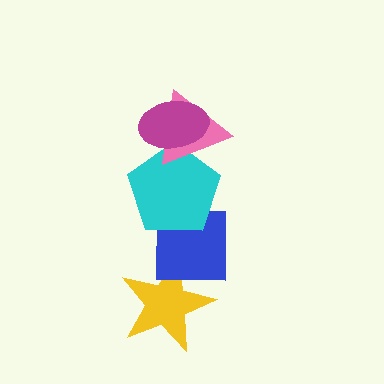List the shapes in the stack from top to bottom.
From top to bottom: the magenta ellipse, the pink triangle, the cyan pentagon, the blue square, the yellow star.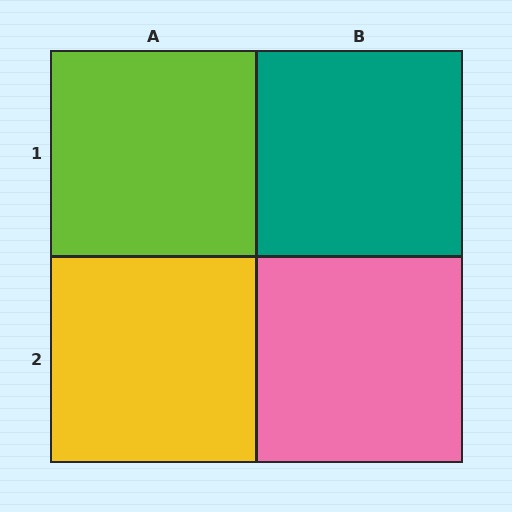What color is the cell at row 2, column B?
Pink.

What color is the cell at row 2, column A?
Yellow.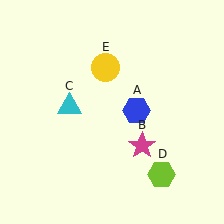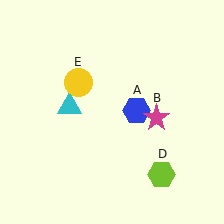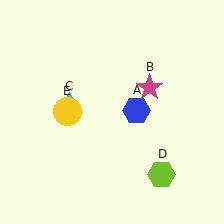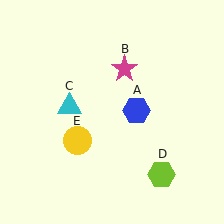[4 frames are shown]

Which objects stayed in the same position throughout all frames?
Blue hexagon (object A) and cyan triangle (object C) and lime hexagon (object D) remained stationary.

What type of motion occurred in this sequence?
The magenta star (object B), yellow circle (object E) rotated counterclockwise around the center of the scene.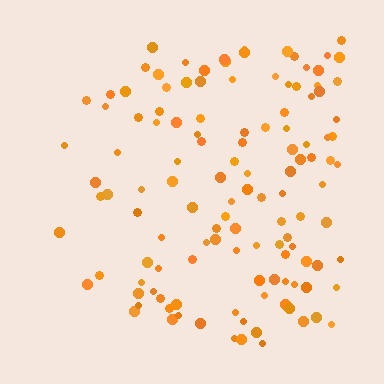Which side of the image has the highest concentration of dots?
The right.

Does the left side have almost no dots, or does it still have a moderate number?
Still a moderate number, just noticeably fewer than the right.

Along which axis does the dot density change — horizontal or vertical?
Horizontal.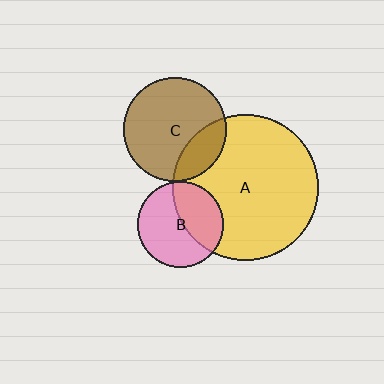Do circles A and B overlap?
Yes.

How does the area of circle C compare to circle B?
Approximately 1.5 times.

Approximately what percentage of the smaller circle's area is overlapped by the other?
Approximately 40%.